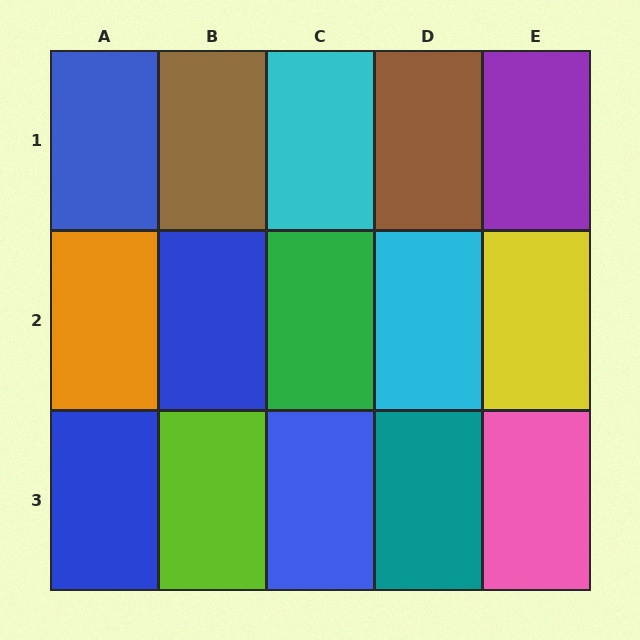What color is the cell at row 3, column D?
Teal.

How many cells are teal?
1 cell is teal.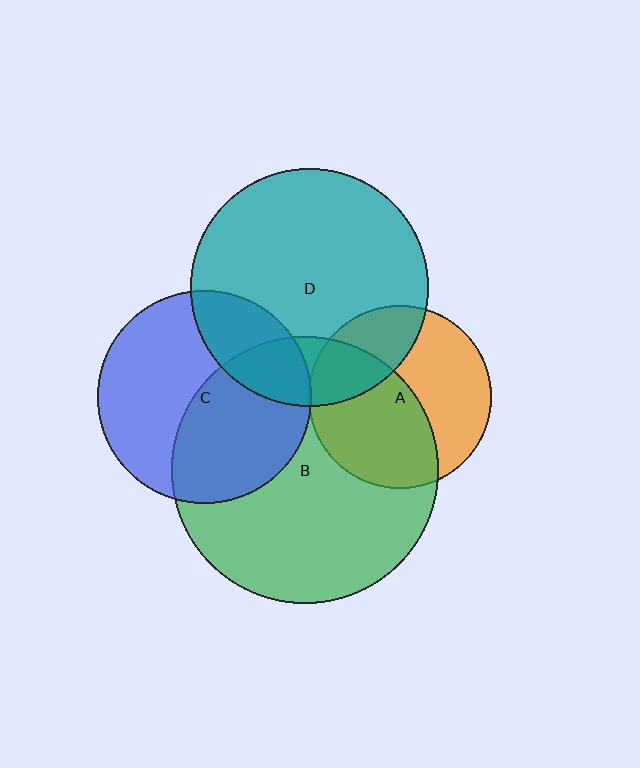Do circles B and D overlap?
Yes.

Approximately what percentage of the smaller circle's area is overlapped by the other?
Approximately 20%.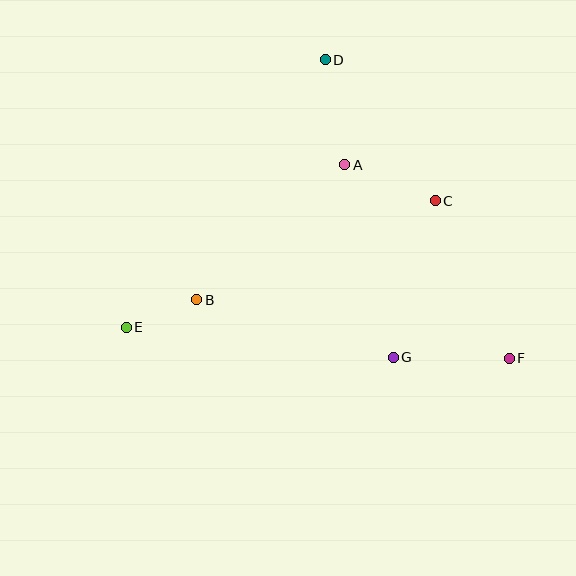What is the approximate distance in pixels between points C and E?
The distance between C and E is approximately 334 pixels.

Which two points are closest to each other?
Points B and E are closest to each other.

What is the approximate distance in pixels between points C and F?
The distance between C and F is approximately 174 pixels.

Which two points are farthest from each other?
Points E and F are farthest from each other.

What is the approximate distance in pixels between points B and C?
The distance between B and C is approximately 258 pixels.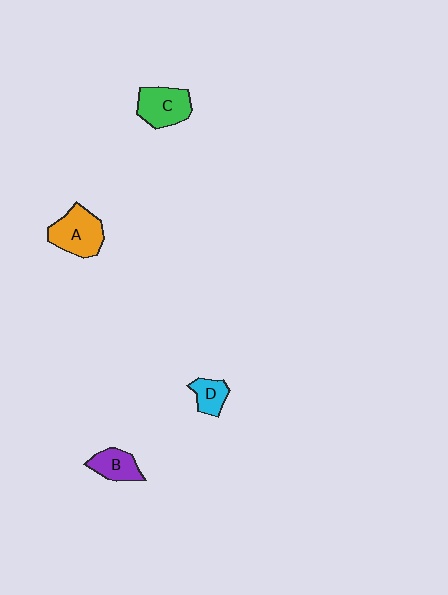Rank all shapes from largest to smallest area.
From largest to smallest: A (orange), C (green), B (purple), D (cyan).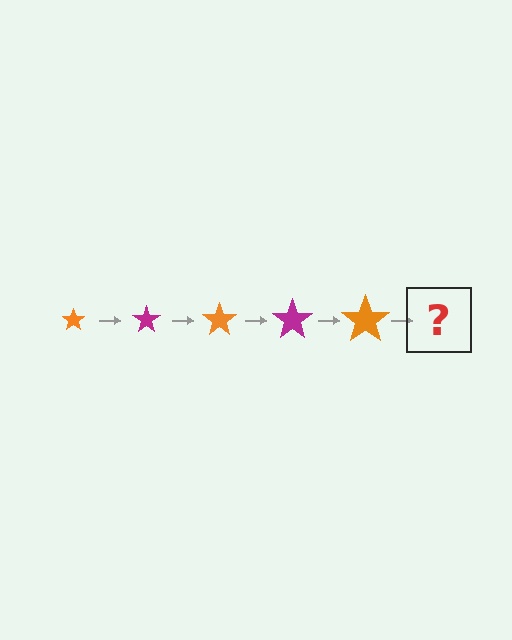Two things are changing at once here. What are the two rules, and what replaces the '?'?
The two rules are that the star grows larger each step and the color cycles through orange and magenta. The '?' should be a magenta star, larger than the previous one.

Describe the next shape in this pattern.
It should be a magenta star, larger than the previous one.